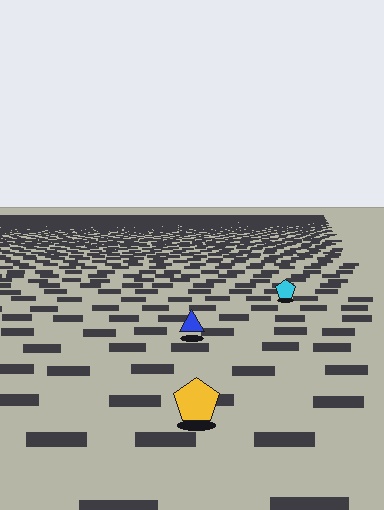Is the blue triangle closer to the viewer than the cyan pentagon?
Yes. The blue triangle is closer — you can tell from the texture gradient: the ground texture is coarser near it.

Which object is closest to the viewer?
The yellow pentagon is closest. The texture marks near it are larger and more spread out.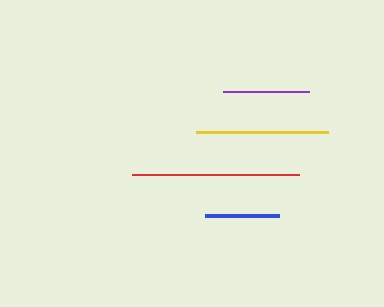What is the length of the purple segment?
The purple segment is approximately 86 pixels long.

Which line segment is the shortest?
The blue line is the shortest at approximately 74 pixels.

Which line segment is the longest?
The red line is the longest at approximately 168 pixels.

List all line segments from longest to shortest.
From longest to shortest: red, yellow, purple, blue.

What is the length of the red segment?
The red segment is approximately 168 pixels long.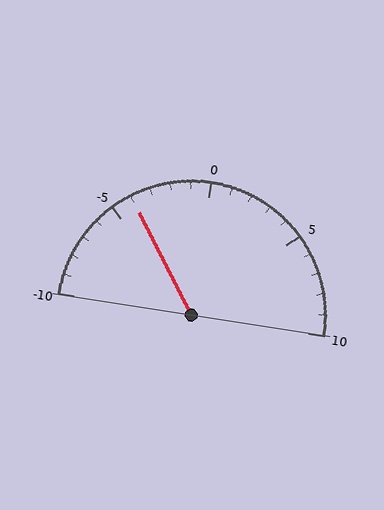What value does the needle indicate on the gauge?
The needle indicates approximately -4.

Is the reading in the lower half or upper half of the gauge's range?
The reading is in the lower half of the range (-10 to 10).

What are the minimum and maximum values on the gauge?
The gauge ranges from -10 to 10.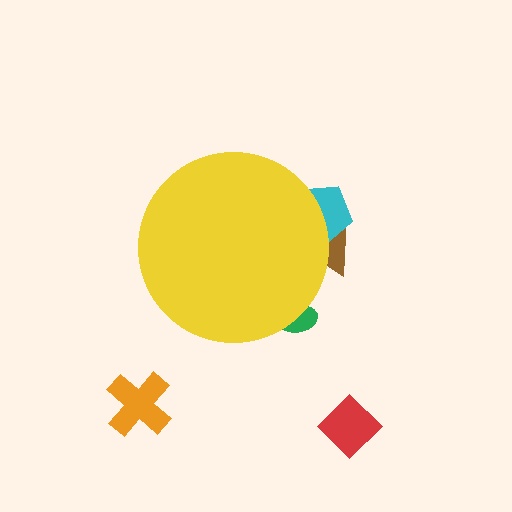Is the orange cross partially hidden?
No, the orange cross is fully visible.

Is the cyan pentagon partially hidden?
Yes, the cyan pentagon is partially hidden behind the yellow circle.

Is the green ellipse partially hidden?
Yes, the green ellipse is partially hidden behind the yellow circle.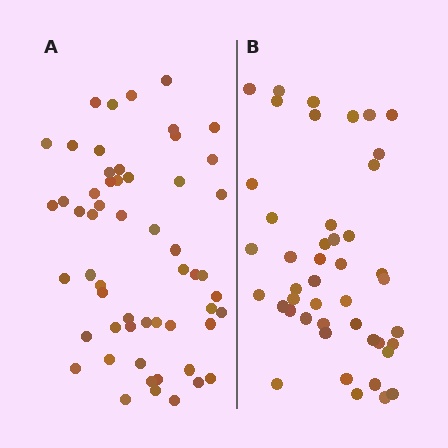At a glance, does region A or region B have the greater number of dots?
Region A (the left region) has more dots.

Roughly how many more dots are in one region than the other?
Region A has roughly 12 or so more dots than region B.